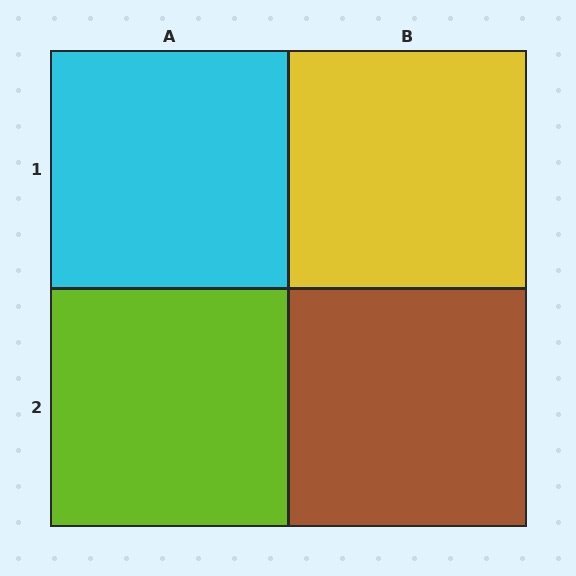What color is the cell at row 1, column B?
Yellow.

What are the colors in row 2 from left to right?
Lime, brown.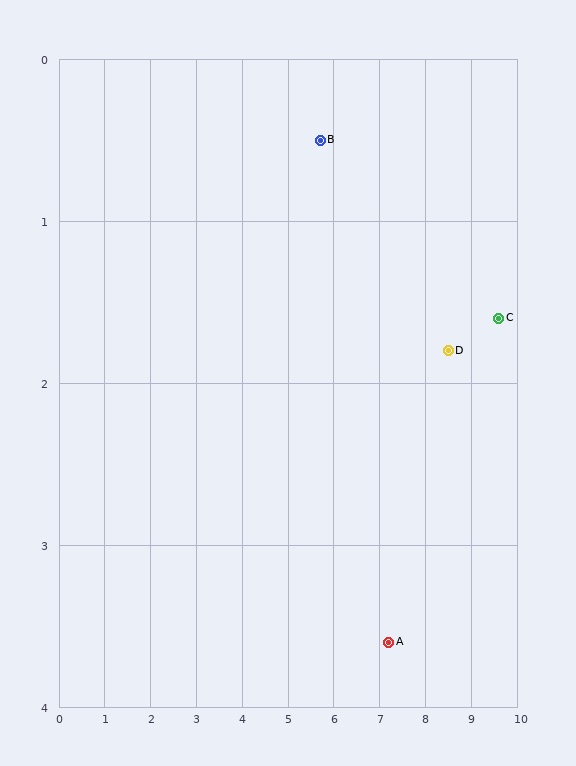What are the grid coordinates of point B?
Point B is at approximately (5.7, 0.5).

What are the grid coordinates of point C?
Point C is at approximately (9.6, 1.6).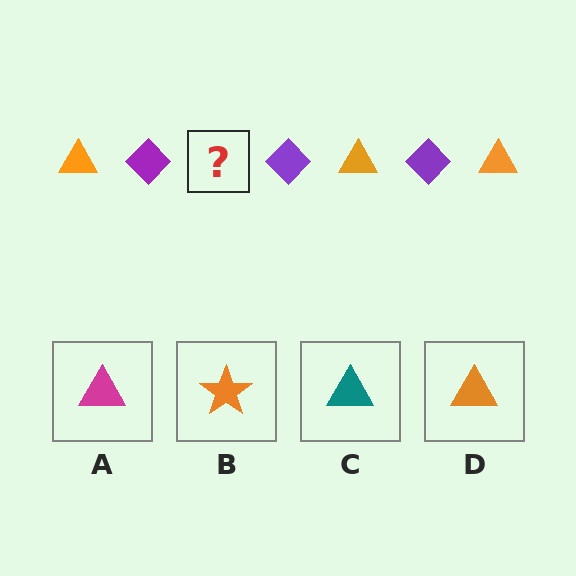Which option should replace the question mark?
Option D.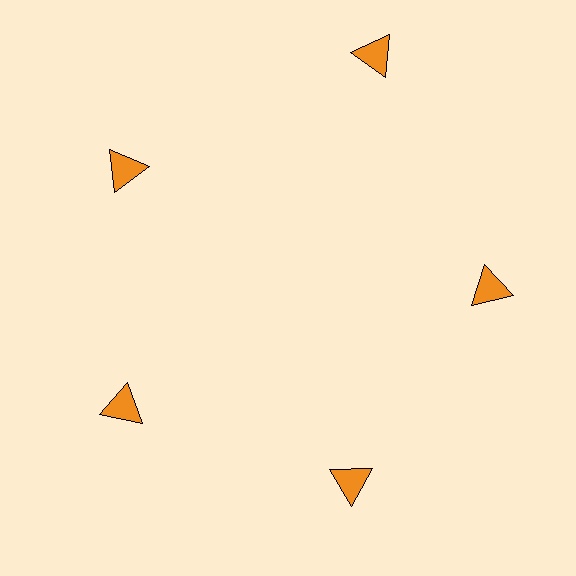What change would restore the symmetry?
The symmetry would be restored by moving it inward, back onto the ring so that all 5 triangles sit at equal angles and equal distance from the center.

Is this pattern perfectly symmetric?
No. The 5 orange triangles are arranged in a ring, but one element near the 1 o'clock position is pushed outward from the center, breaking the 5-fold rotational symmetry.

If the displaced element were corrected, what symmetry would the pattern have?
It would have 5-fold rotational symmetry — the pattern would map onto itself every 72 degrees.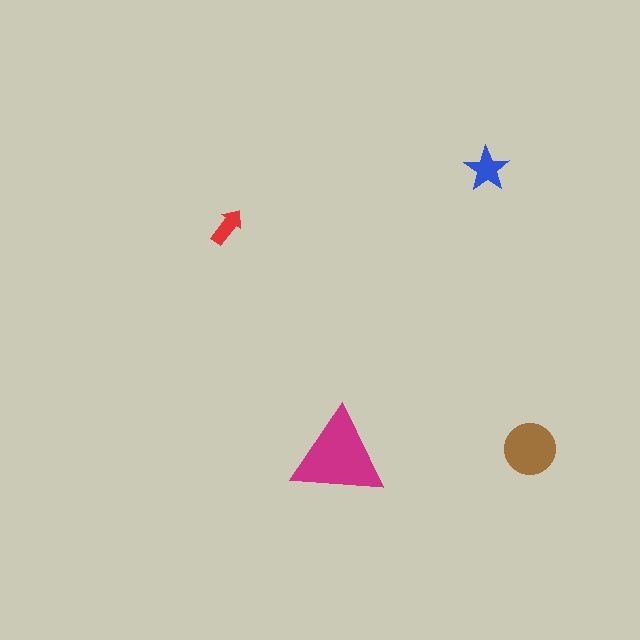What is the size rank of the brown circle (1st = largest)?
2nd.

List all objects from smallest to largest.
The red arrow, the blue star, the brown circle, the magenta triangle.